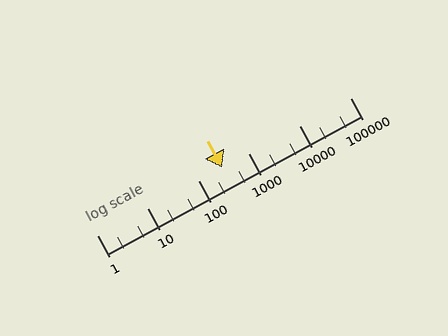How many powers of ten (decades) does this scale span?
The scale spans 5 decades, from 1 to 100000.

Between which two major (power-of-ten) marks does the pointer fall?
The pointer is between 100 and 1000.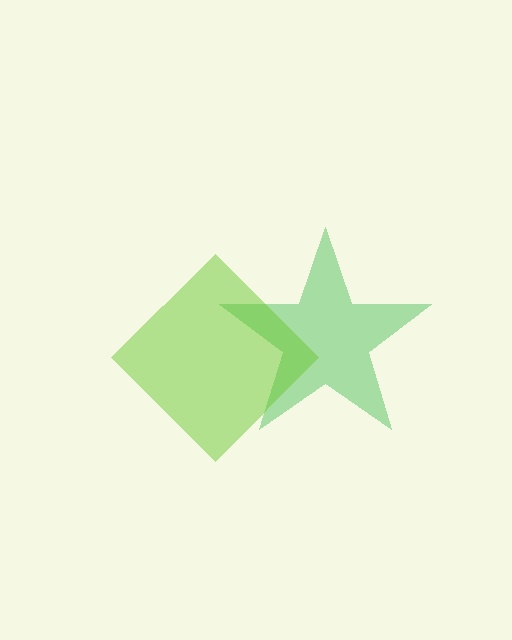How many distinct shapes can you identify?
There are 2 distinct shapes: a green star, a lime diamond.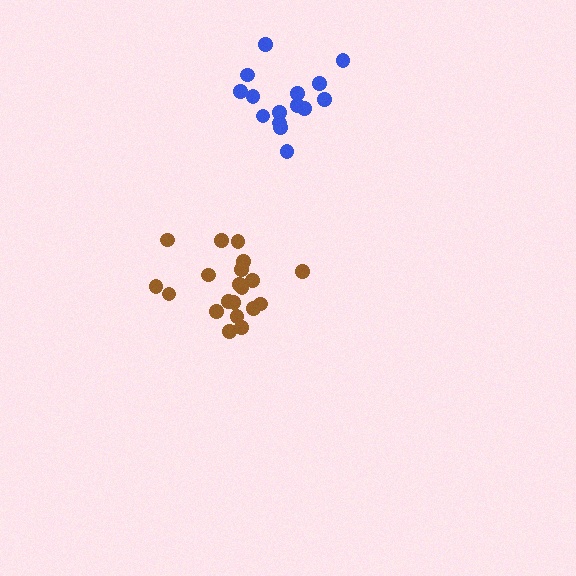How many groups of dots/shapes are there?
There are 2 groups.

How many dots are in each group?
Group 1: 20 dots, Group 2: 15 dots (35 total).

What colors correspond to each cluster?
The clusters are colored: brown, blue.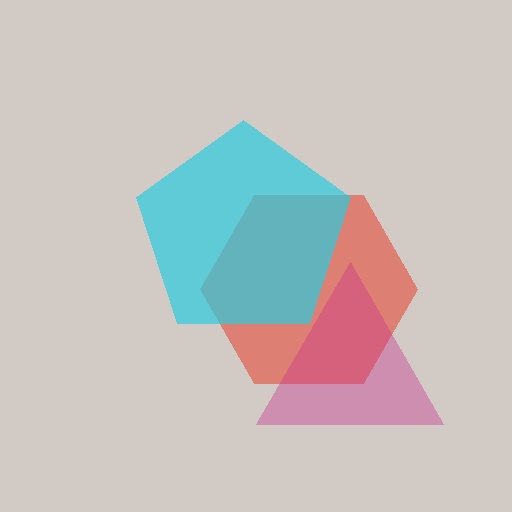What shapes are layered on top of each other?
The layered shapes are: a red hexagon, a magenta triangle, a cyan pentagon.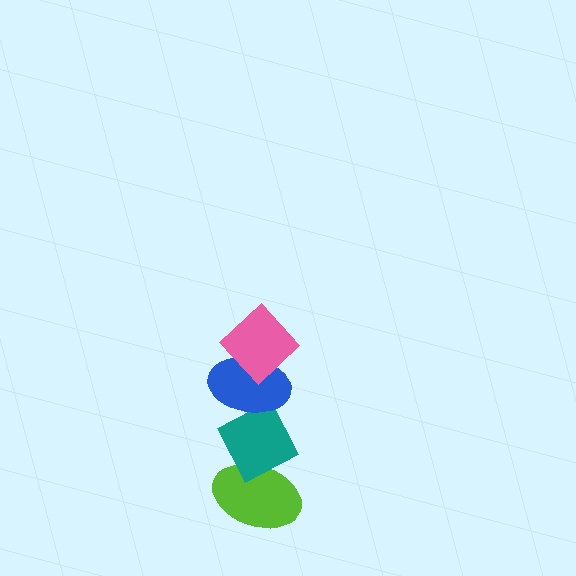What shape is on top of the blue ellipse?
The pink diamond is on top of the blue ellipse.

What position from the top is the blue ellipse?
The blue ellipse is 2nd from the top.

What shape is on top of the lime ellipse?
The teal diamond is on top of the lime ellipse.